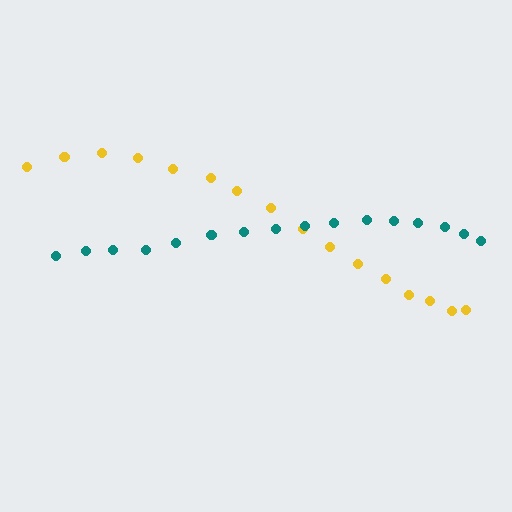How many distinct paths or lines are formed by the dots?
There are 2 distinct paths.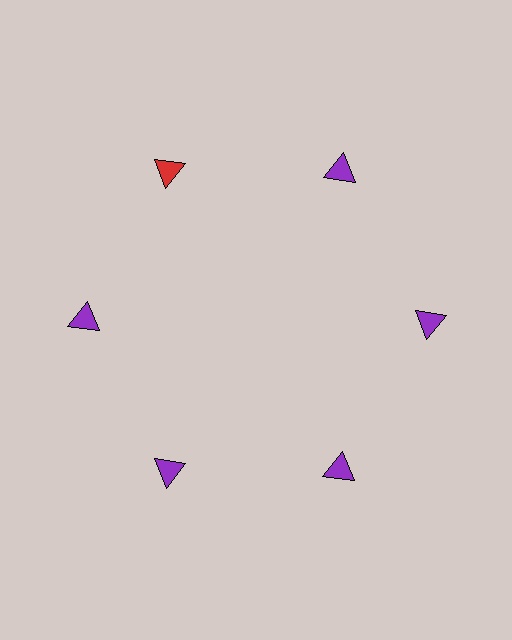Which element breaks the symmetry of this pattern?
The red triangle at roughly the 11 o'clock position breaks the symmetry. All other shapes are purple triangles.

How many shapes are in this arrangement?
There are 6 shapes arranged in a ring pattern.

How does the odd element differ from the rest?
It has a different color: red instead of purple.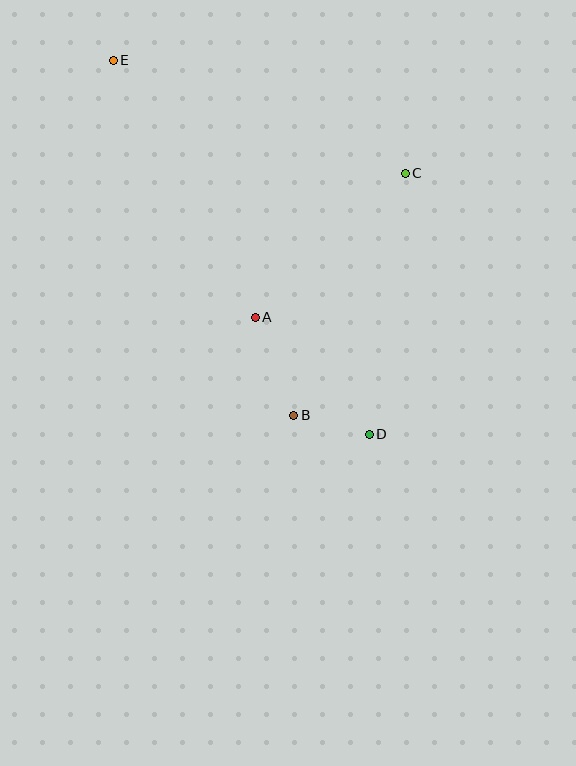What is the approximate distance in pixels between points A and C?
The distance between A and C is approximately 208 pixels.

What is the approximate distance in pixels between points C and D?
The distance between C and D is approximately 263 pixels.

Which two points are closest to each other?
Points B and D are closest to each other.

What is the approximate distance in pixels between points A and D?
The distance between A and D is approximately 163 pixels.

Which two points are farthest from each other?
Points D and E are farthest from each other.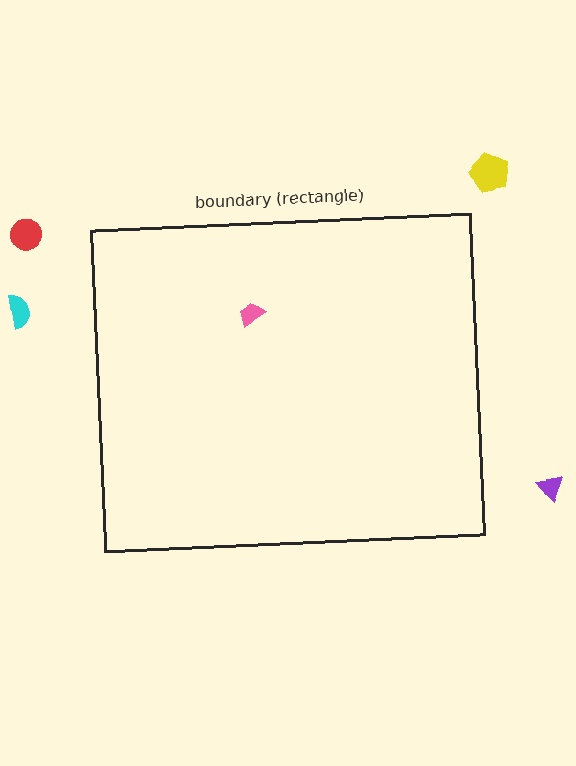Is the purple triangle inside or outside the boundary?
Outside.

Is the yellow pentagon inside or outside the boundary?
Outside.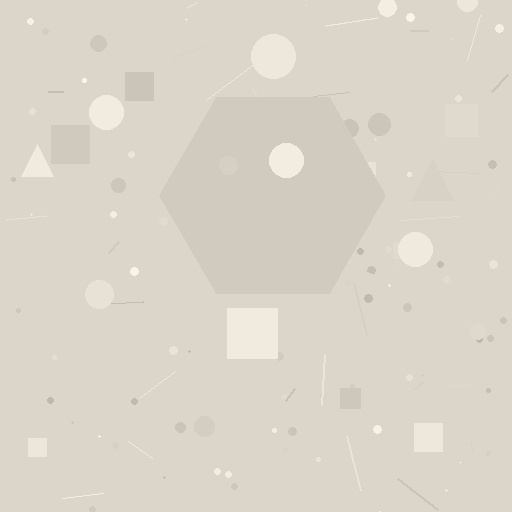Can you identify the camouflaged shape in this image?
The camouflaged shape is a hexagon.